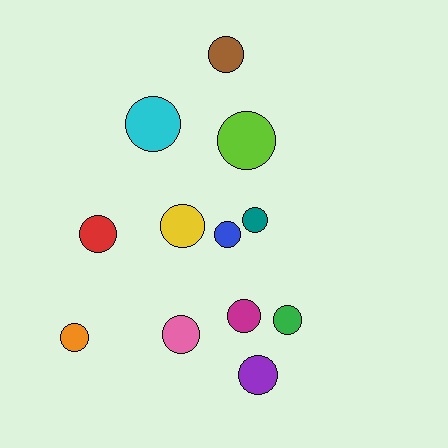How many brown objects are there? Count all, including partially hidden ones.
There is 1 brown object.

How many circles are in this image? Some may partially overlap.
There are 12 circles.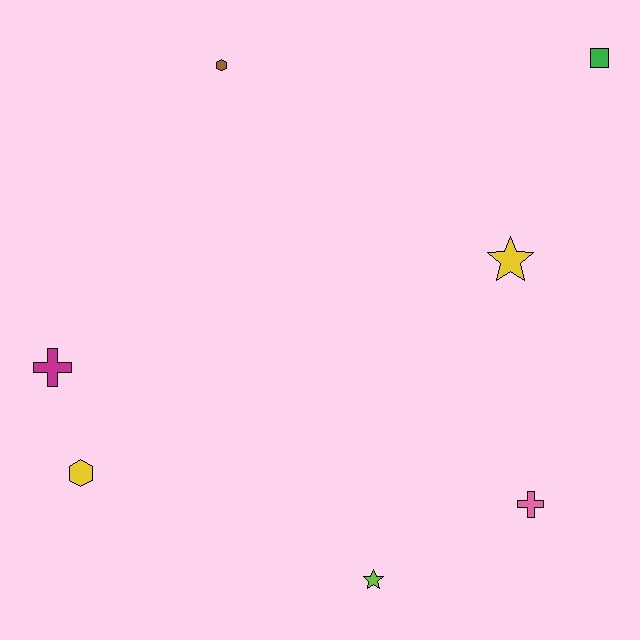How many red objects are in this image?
There are no red objects.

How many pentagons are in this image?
There are no pentagons.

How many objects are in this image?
There are 7 objects.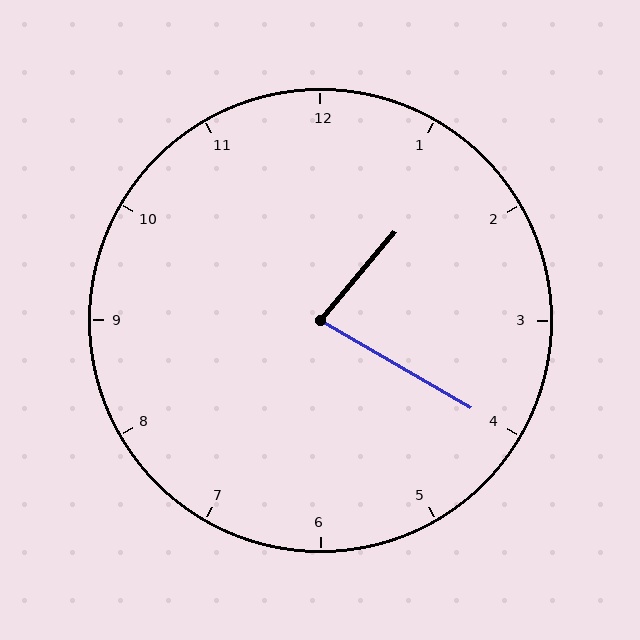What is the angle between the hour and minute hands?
Approximately 80 degrees.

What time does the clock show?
1:20.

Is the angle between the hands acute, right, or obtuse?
It is acute.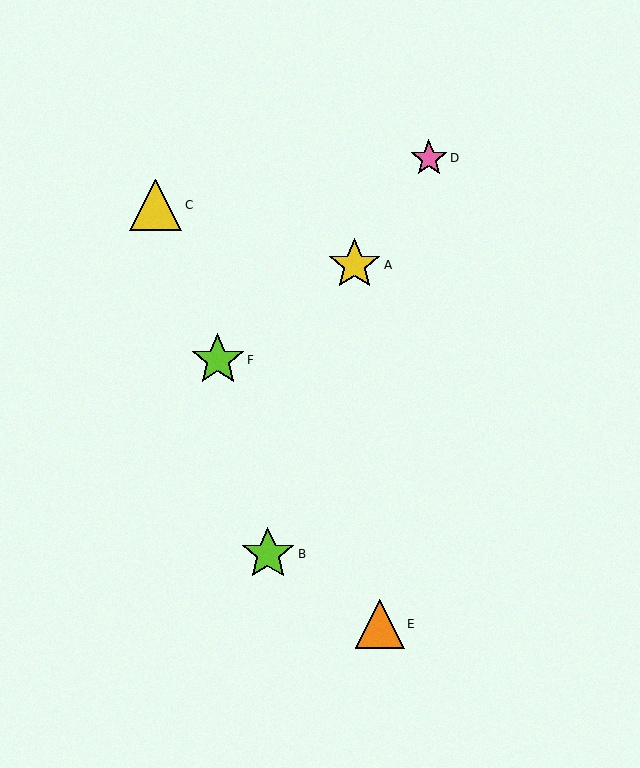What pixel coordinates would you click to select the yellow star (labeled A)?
Click at (355, 265) to select the yellow star A.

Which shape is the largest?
The lime star (labeled B) is the largest.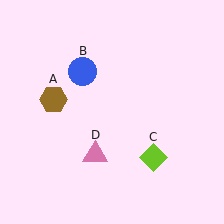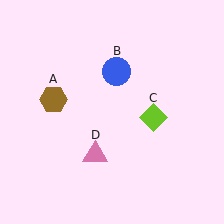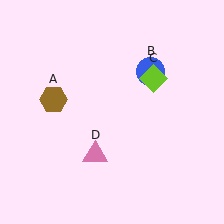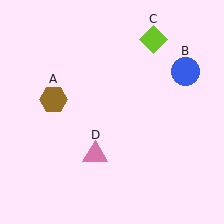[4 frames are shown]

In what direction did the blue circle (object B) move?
The blue circle (object B) moved right.